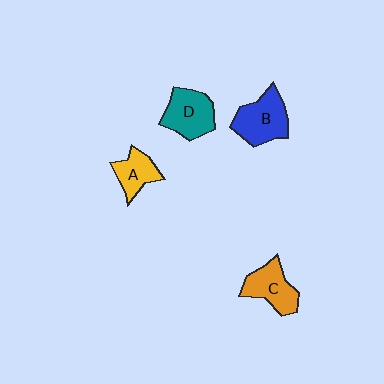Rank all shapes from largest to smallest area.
From largest to smallest: B (blue), D (teal), C (orange), A (yellow).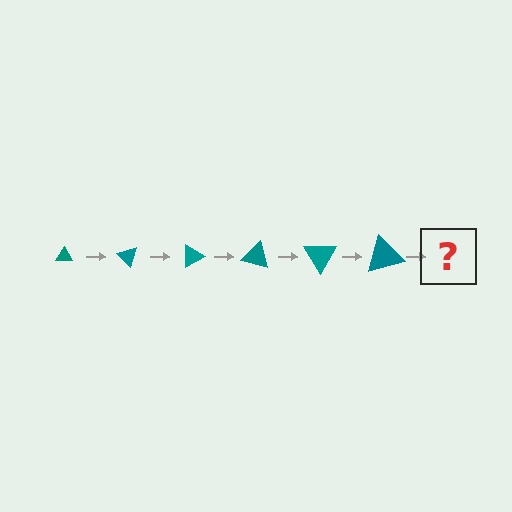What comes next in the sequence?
The next element should be a triangle, larger than the previous one and rotated 270 degrees from the start.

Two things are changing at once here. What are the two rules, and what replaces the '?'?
The two rules are that the triangle grows larger each step and it rotates 45 degrees each step. The '?' should be a triangle, larger than the previous one and rotated 270 degrees from the start.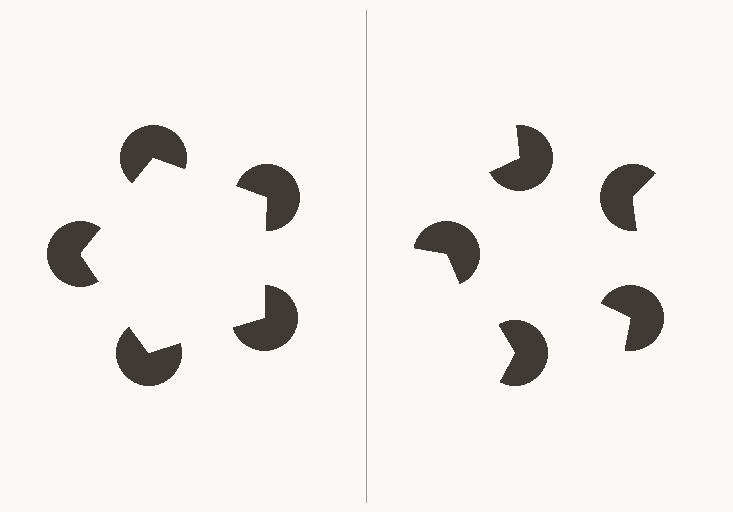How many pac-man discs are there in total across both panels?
10 — 5 on each side.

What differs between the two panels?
The pac-man discs are positioned identically on both sides; only the wedge orientations differ. On the left they align to a pentagon; on the right they are misaligned.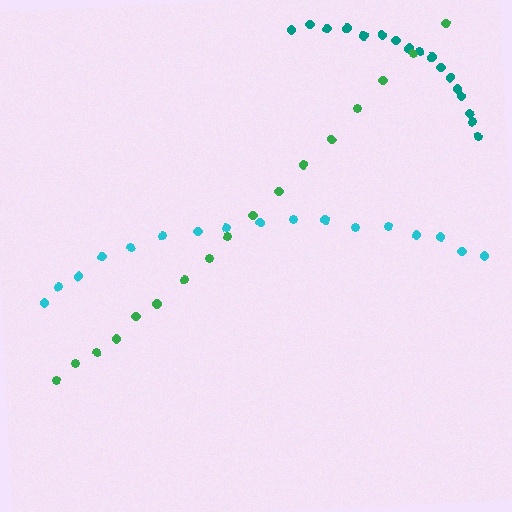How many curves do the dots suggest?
There are 3 distinct paths.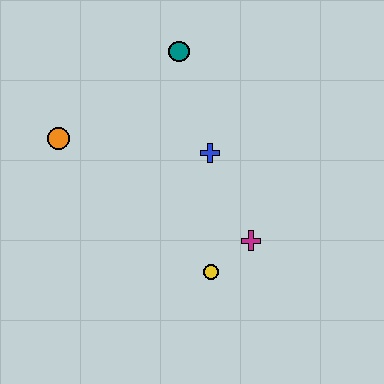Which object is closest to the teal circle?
The blue cross is closest to the teal circle.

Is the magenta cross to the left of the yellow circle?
No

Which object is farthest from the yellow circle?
The teal circle is farthest from the yellow circle.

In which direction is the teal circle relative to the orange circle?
The teal circle is to the right of the orange circle.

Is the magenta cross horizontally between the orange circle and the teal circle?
No